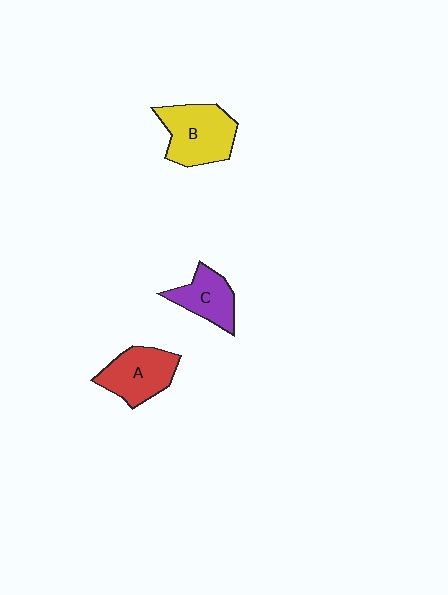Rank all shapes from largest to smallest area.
From largest to smallest: B (yellow), A (red), C (purple).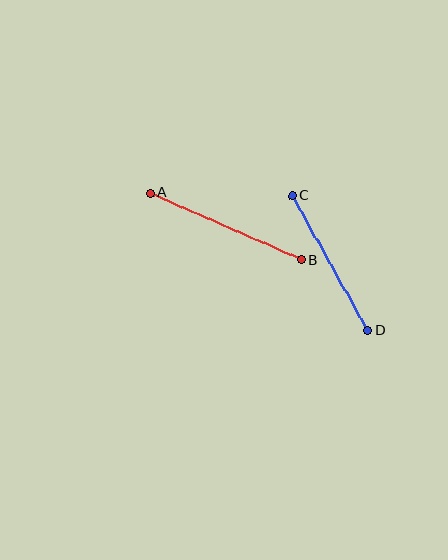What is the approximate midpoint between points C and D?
The midpoint is at approximately (330, 263) pixels.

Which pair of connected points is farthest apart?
Points A and B are farthest apart.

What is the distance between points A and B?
The distance is approximately 166 pixels.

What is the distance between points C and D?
The distance is approximately 155 pixels.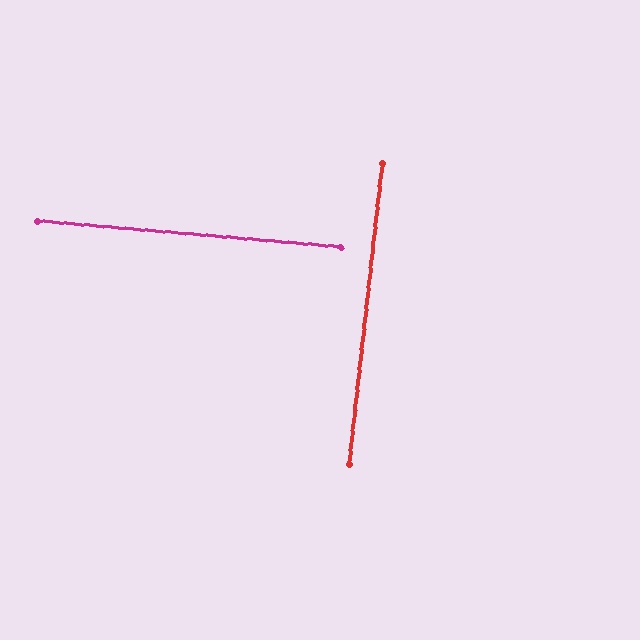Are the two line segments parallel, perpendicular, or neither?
Perpendicular — they meet at approximately 89°.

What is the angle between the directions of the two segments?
Approximately 89 degrees.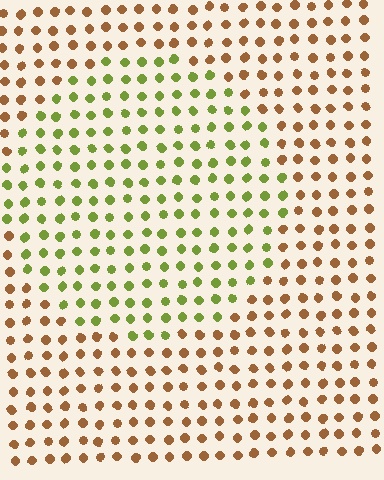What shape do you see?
I see a circle.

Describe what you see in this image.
The image is filled with small brown elements in a uniform arrangement. A circle-shaped region is visible where the elements are tinted to a slightly different hue, forming a subtle color boundary.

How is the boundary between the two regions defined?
The boundary is defined purely by a slight shift in hue (about 59 degrees). Spacing, size, and orientation are identical on both sides.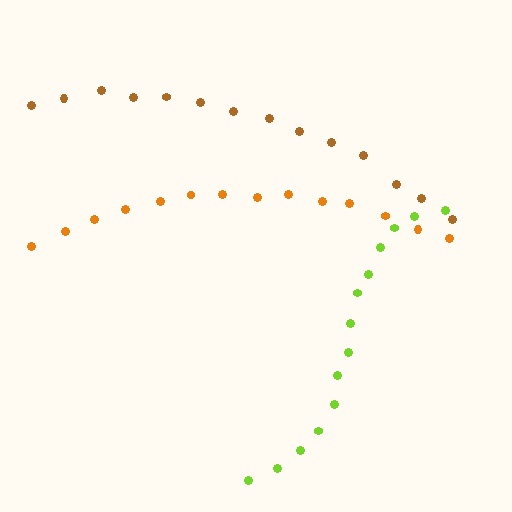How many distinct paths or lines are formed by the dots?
There are 3 distinct paths.